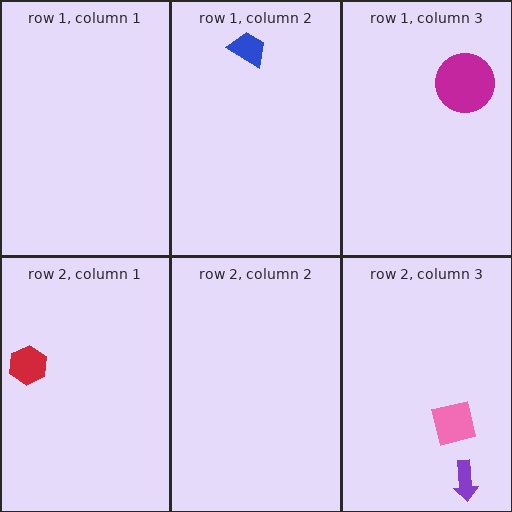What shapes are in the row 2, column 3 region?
The purple arrow, the pink square.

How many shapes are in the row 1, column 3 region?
1.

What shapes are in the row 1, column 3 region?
The magenta circle.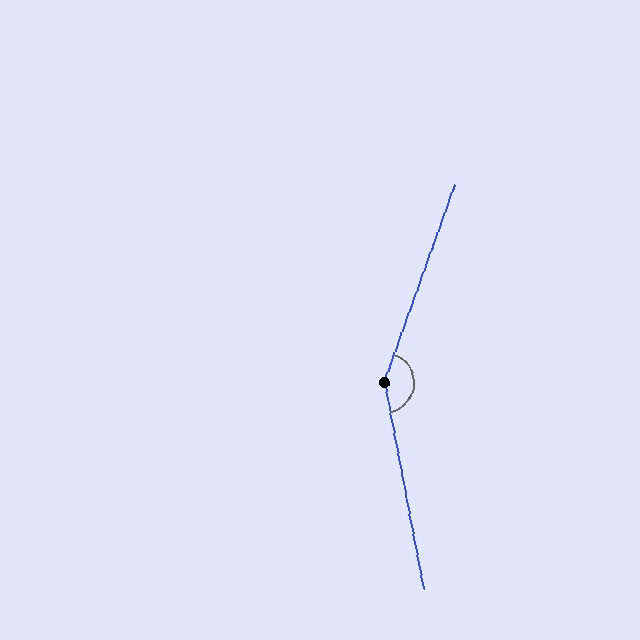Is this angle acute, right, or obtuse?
It is obtuse.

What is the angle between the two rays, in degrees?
Approximately 150 degrees.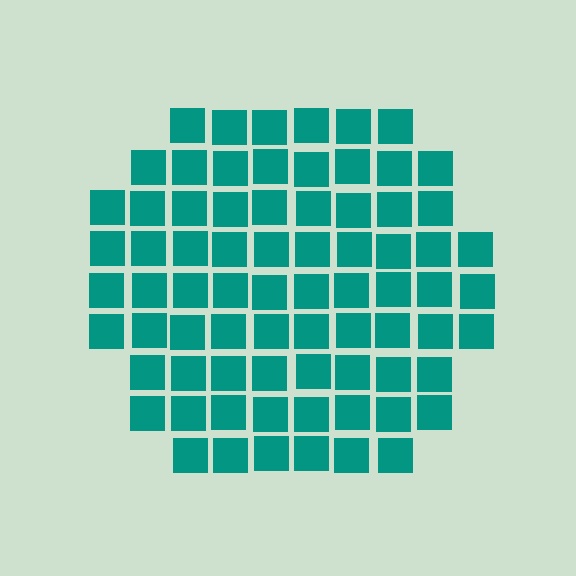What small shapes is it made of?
It is made of small squares.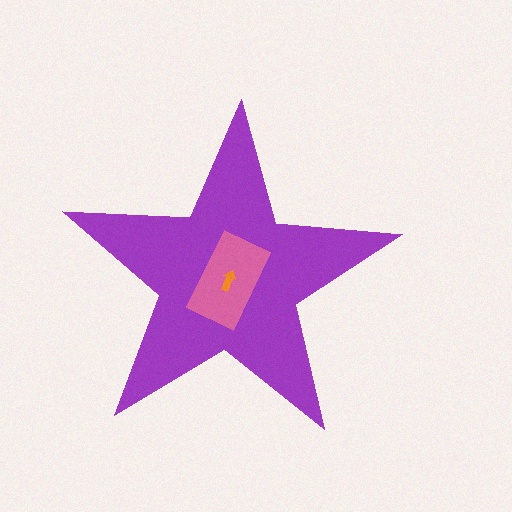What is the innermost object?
The orange arrow.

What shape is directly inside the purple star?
The pink rectangle.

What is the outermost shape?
The purple star.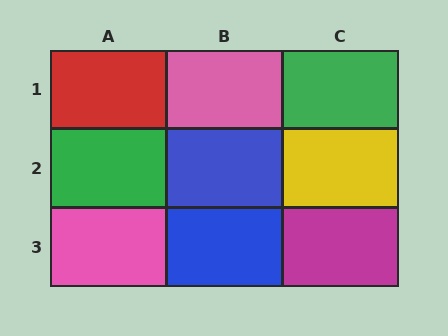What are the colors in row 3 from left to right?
Pink, blue, magenta.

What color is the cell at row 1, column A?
Red.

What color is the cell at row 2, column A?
Green.